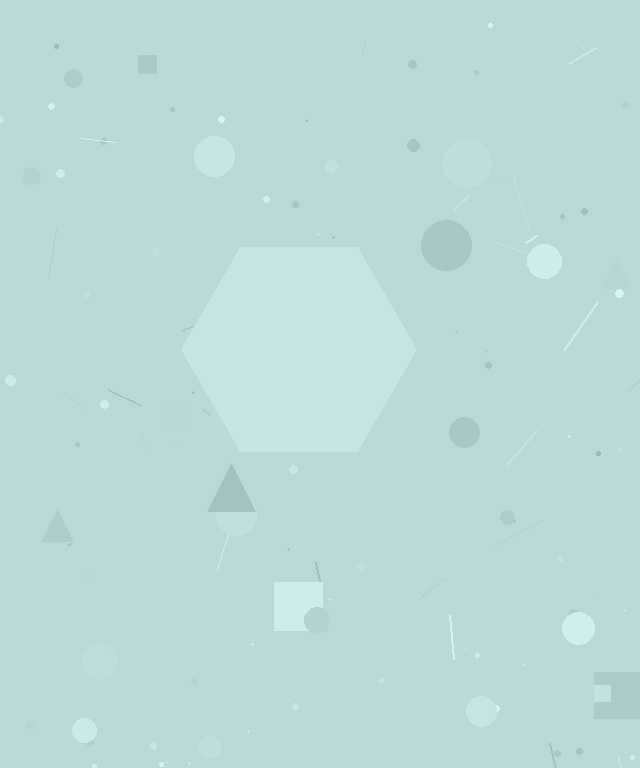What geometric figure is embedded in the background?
A hexagon is embedded in the background.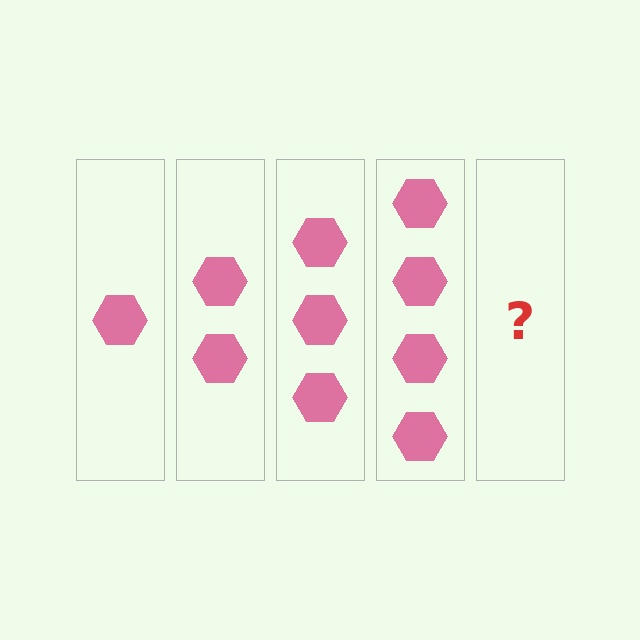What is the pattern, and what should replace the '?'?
The pattern is that each step adds one more hexagon. The '?' should be 5 hexagons.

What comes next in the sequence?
The next element should be 5 hexagons.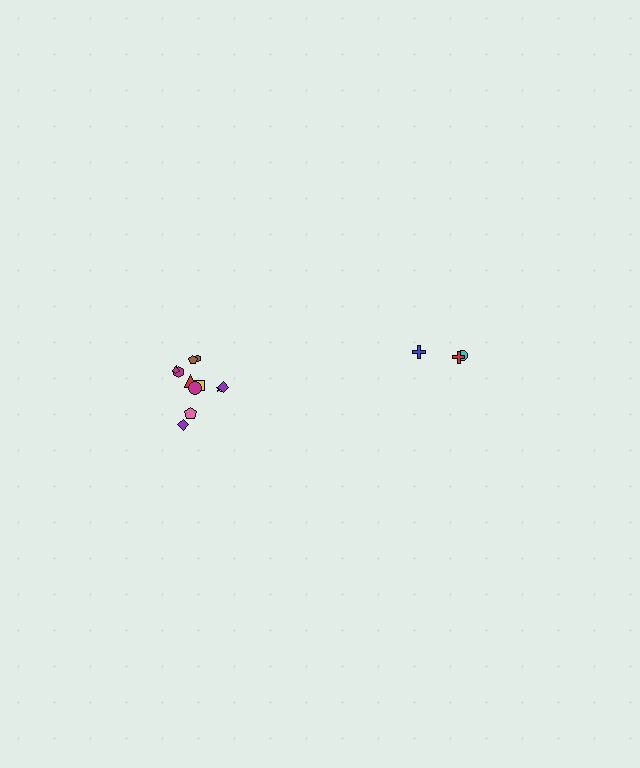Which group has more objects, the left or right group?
The left group.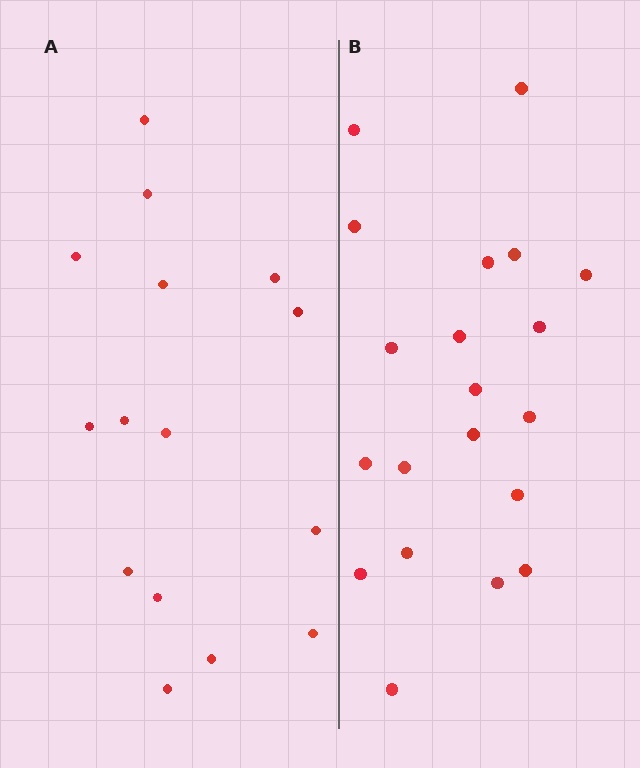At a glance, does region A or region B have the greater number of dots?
Region B (the right region) has more dots.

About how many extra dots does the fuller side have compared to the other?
Region B has about 5 more dots than region A.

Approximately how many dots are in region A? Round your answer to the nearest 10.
About 20 dots. (The exact count is 15, which rounds to 20.)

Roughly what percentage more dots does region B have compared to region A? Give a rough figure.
About 35% more.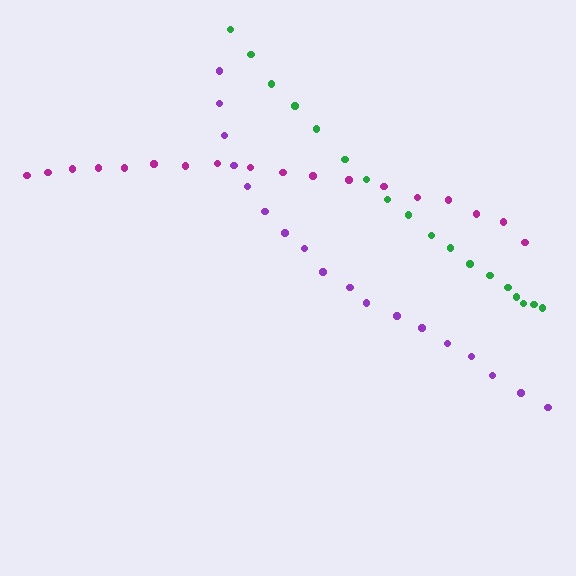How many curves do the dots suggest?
There are 3 distinct paths.